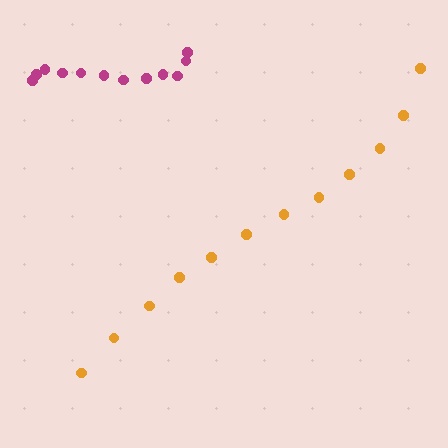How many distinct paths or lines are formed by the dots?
There are 2 distinct paths.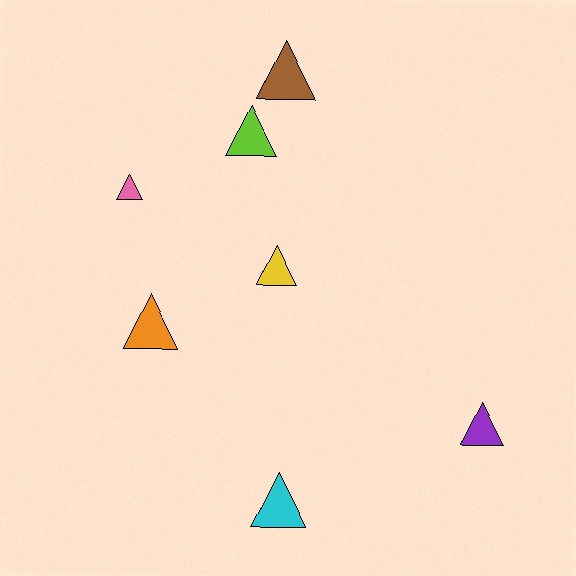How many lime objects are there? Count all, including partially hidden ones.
There is 1 lime object.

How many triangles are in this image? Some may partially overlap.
There are 7 triangles.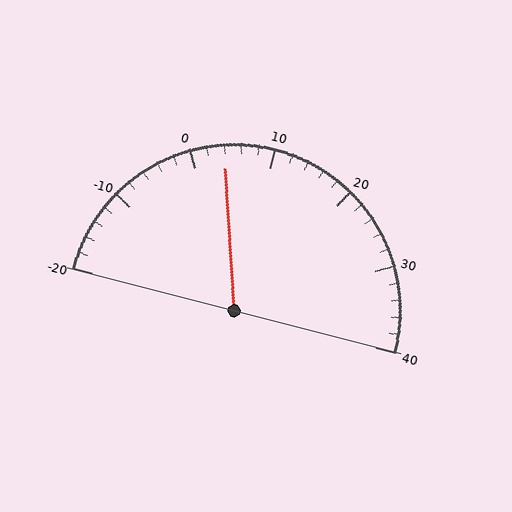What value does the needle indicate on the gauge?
The needle indicates approximately 4.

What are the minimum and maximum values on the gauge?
The gauge ranges from -20 to 40.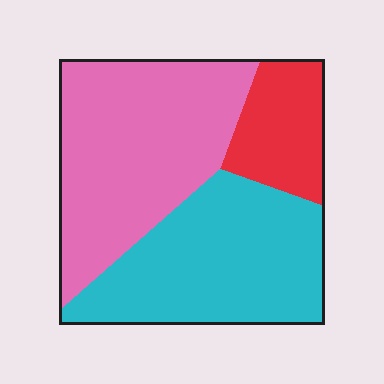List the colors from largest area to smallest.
From largest to smallest: pink, cyan, red.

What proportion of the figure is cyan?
Cyan takes up between a quarter and a half of the figure.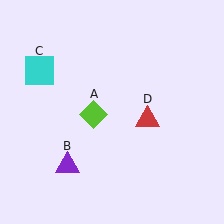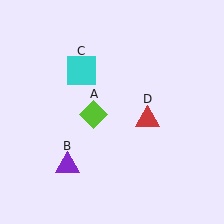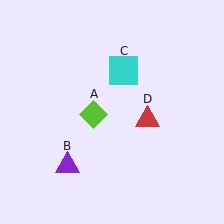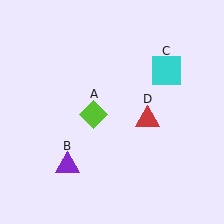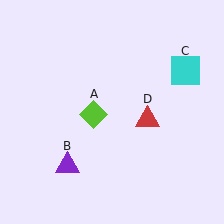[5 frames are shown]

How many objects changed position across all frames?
1 object changed position: cyan square (object C).